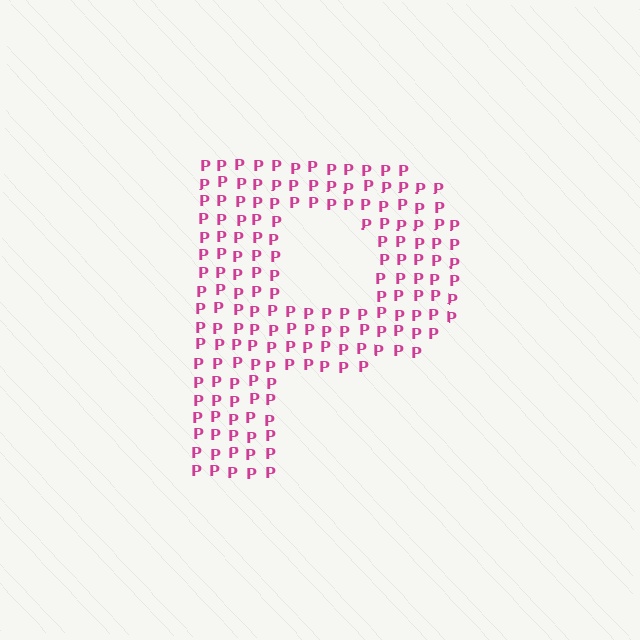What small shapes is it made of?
It is made of small letter P's.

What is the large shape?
The large shape is the letter P.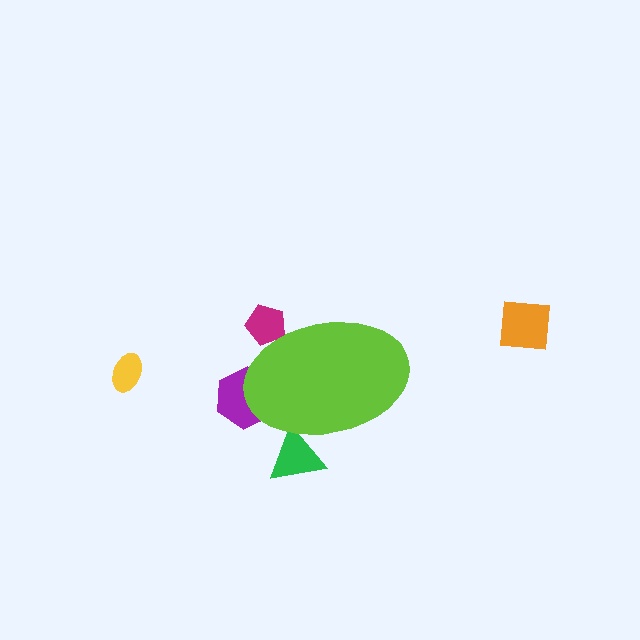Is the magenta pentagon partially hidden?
Yes, the magenta pentagon is partially hidden behind the lime ellipse.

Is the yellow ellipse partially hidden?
No, the yellow ellipse is fully visible.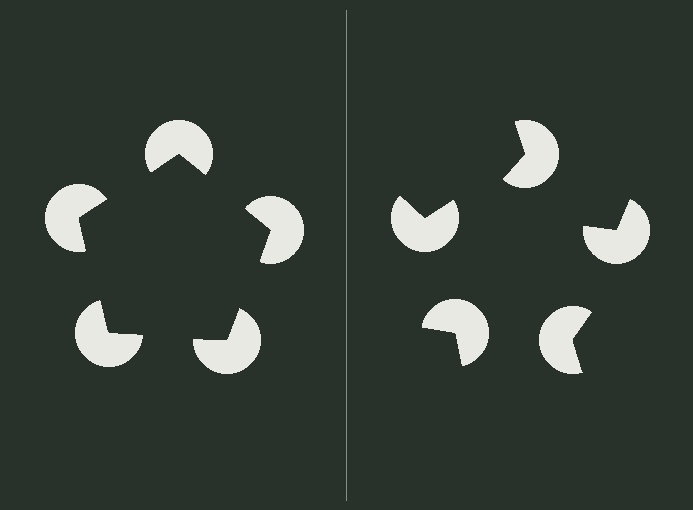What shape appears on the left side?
An illusory pentagon.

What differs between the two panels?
The pac-man discs are positioned identically on both sides; only the wedge orientations differ. On the left they align to a pentagon; on the right they are misaligned.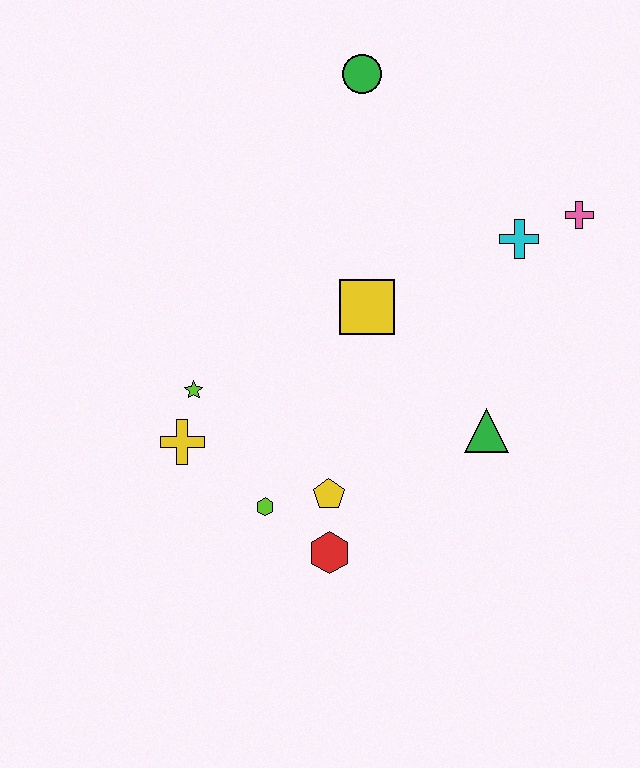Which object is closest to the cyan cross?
The pink cross is closest to the cyan cross.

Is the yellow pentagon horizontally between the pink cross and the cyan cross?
No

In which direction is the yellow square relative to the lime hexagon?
The yellow square is above the lime hexagon.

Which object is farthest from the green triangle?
The green circle is farthest from the green triangle.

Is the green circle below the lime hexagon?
No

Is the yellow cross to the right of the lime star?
No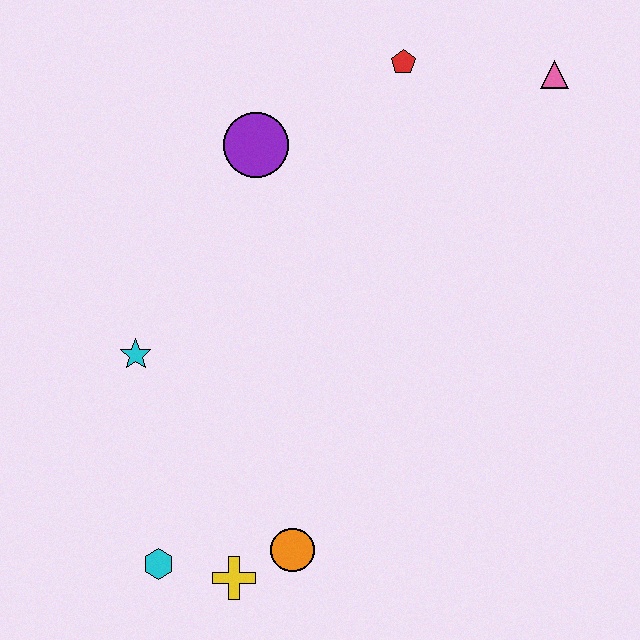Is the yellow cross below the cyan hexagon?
Yes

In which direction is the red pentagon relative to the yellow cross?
The red pentagon is above the yellow cross.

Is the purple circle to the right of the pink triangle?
No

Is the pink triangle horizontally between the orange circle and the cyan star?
No